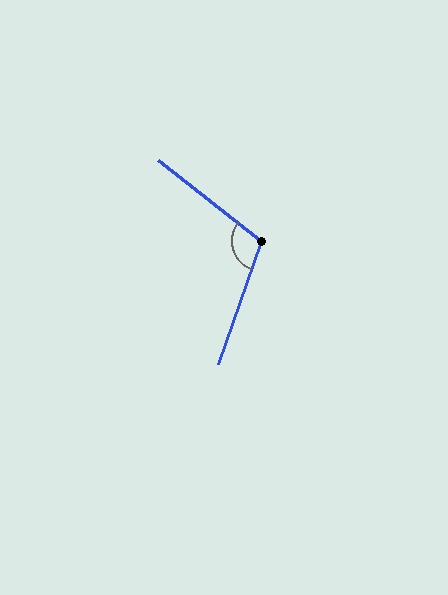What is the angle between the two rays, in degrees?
Approximately 109 degrees.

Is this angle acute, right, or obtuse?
It is obtuse.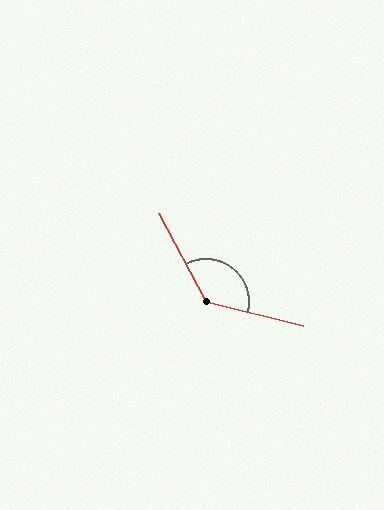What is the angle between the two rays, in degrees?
Approximately 132 degrees.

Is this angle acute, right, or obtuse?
It is obtuse.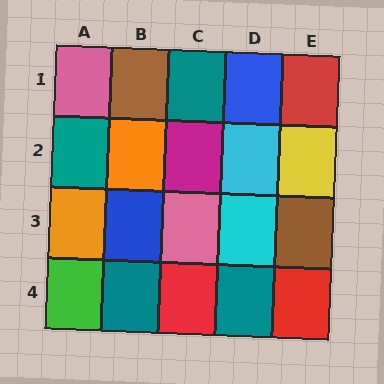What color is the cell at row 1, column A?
Pink.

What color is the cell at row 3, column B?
Blue.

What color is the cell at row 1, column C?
Teal.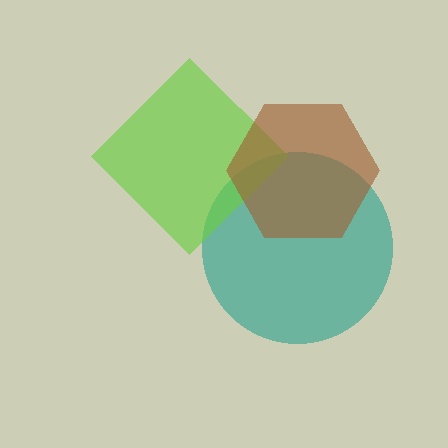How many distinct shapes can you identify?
There are 3 distinct shapes: a teal circle, a lime diamond, a brown hexagon.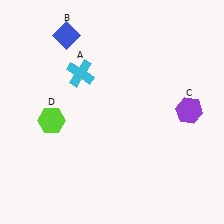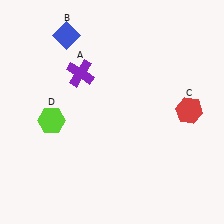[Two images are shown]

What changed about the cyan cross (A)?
In Image 1, A is cyan. In Image 2, it changed to purple.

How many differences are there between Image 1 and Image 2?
There are 2 differences between the two images.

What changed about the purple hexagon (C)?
In Image 1, C is purple. In Image 2, it changed to red.